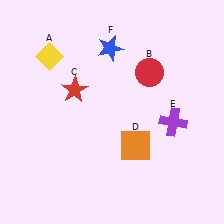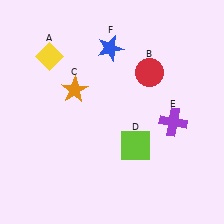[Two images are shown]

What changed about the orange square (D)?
In Image 1, D is orange. In Image 2, it changed to lime.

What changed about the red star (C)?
In Image 1, C is red. In Image 2, it changed to orange.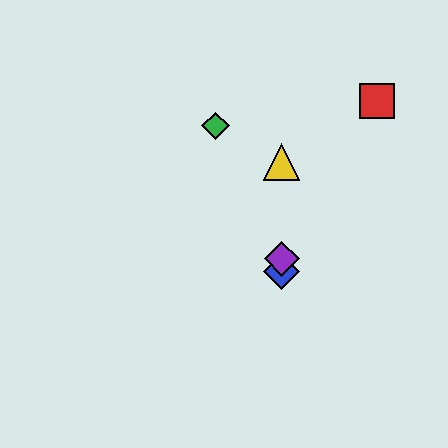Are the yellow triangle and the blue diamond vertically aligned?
Yes, both are at x≈282.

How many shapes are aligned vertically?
3 shapes (the blue diamond, the yellow triangle, the purple diamond) are aligned vertically.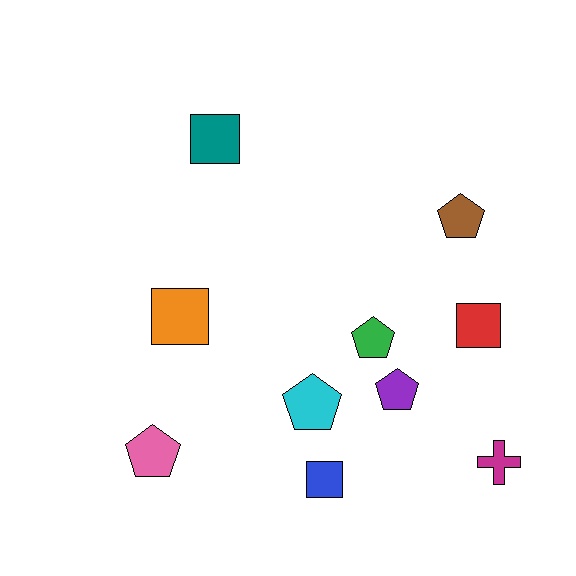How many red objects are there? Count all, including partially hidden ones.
There is 1 red object.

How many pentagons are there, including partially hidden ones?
There are 5 pentagons.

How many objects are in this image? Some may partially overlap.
There are 10 objects.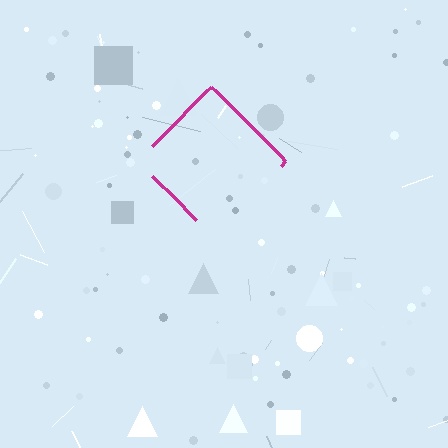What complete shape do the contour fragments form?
The contour fragments form a diamond.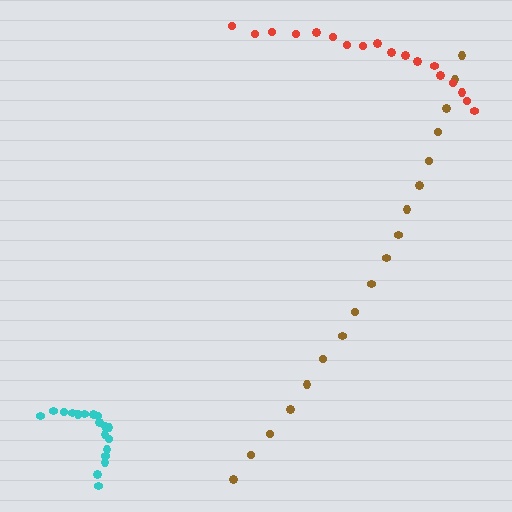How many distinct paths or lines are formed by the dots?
There are 3 distinct paths.